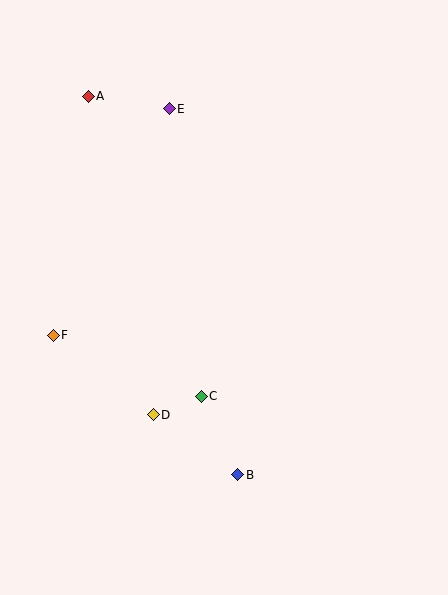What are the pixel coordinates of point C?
Point C is at (201, 396).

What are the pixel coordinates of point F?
Point F is at (53, 335).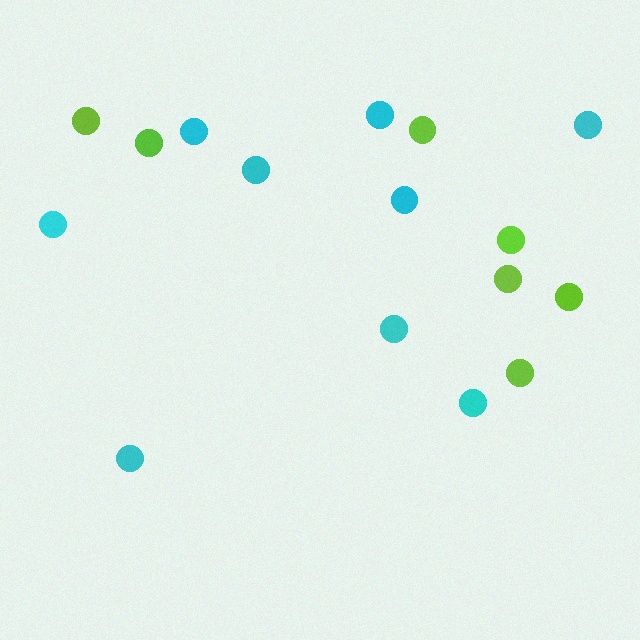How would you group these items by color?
There are 2 groups: one group of lime circles (7) and one group of cyan circles (9).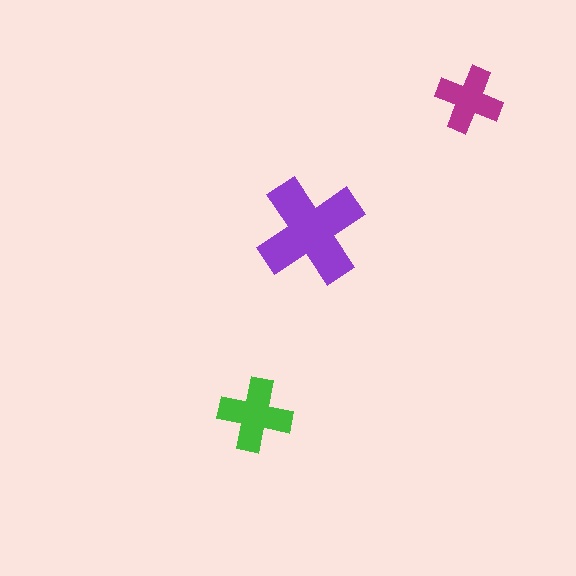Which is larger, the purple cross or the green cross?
The purple one.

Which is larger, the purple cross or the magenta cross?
The purple one.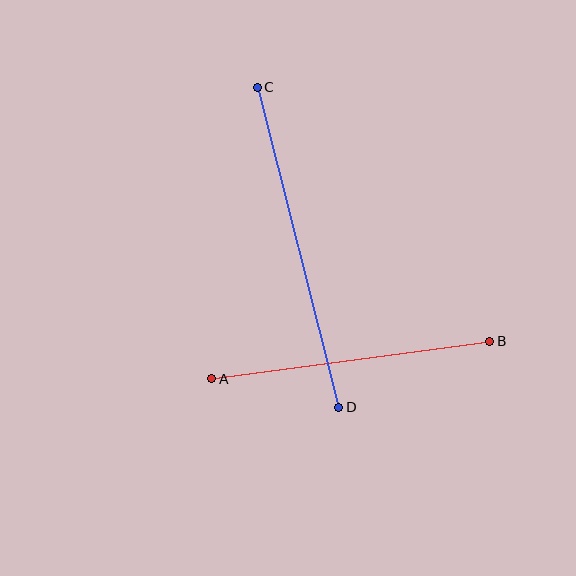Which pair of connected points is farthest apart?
Points C and D are farthest apart.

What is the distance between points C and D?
The distance is approximately 330 pixels.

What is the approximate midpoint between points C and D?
The midpoint is at approximately (298, 247) pixels.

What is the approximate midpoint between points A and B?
The midpoint is at approximately (351, 360) pixels.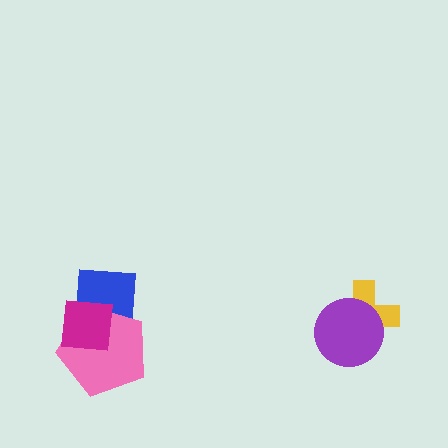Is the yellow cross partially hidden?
Yes, it is partially covered by another shape.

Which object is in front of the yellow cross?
The purple circle is in front of the yellow cross.